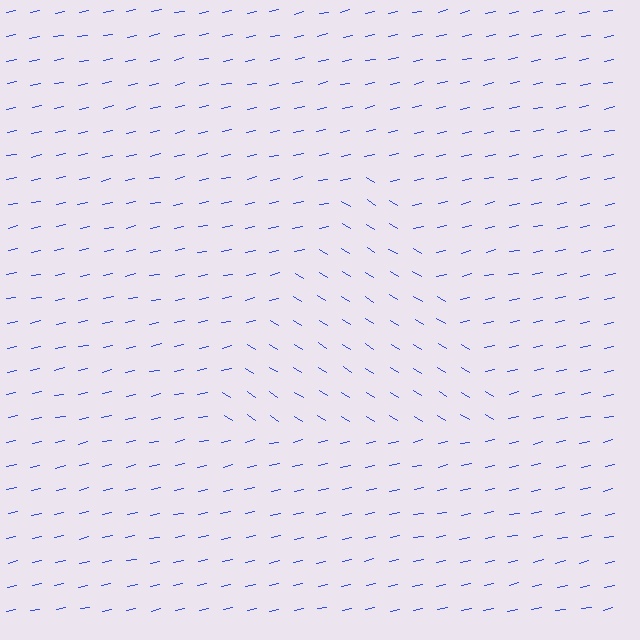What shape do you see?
I see a triangle.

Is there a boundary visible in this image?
Yes, there is a texture boundary formed by a change in line orientation.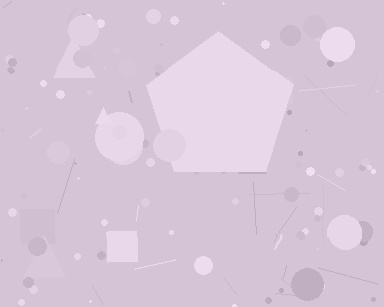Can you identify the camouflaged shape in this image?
The camouflaged shape is a pentagon.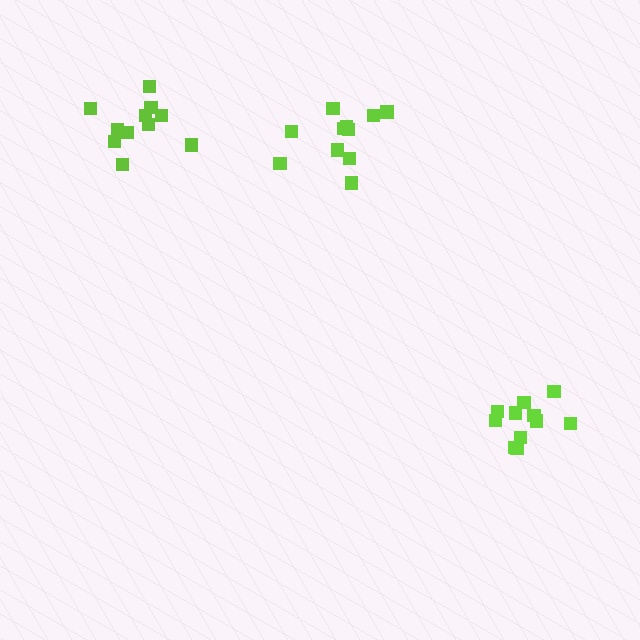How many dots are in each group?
Group 1: 11 dots, Group 2: 11 dots, Group 3: 11 dots (33 total).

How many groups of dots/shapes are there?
There are 3 groups.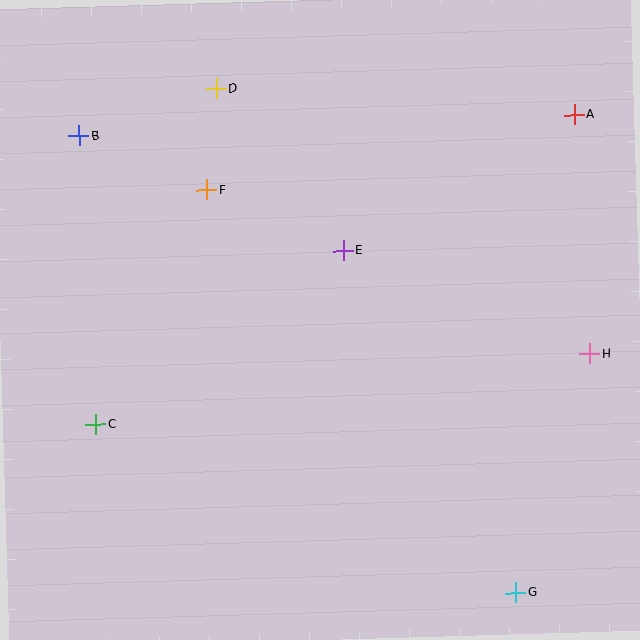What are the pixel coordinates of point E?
Point E is at (343, 250).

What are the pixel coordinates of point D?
Point D is at (216, 88).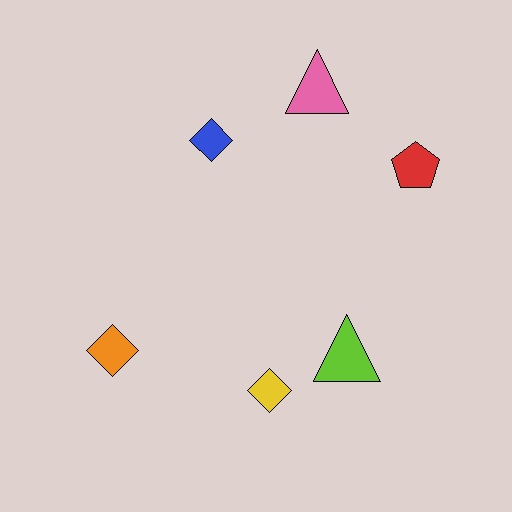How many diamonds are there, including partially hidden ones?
There are 3 diamonds.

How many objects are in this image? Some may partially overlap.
There are 6 objects.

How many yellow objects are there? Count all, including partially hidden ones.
There is 1 yellow object.